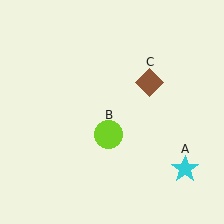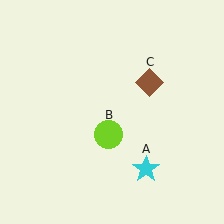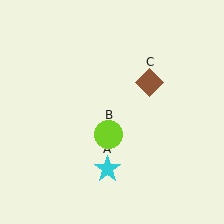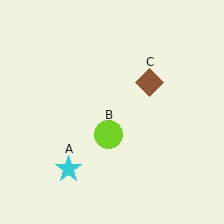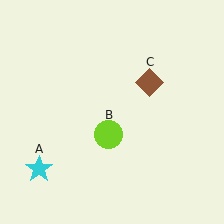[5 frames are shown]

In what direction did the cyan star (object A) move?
The cyan star (object A) moved left.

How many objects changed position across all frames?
1 object changed position: cyan star (object A).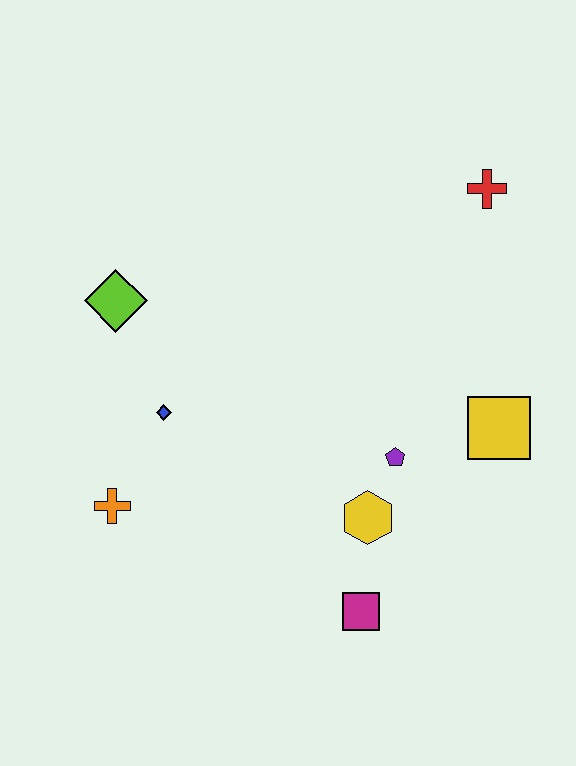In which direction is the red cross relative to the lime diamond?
The red cross is to the right of the lime diamond.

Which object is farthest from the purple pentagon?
The lime diamond is farthest from the purple pentagon.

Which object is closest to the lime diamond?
The blue diamond is closest to the lime diamond.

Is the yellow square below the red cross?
Yes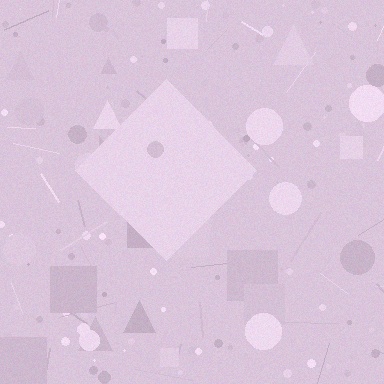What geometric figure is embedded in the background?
A diamond is embedded in the background.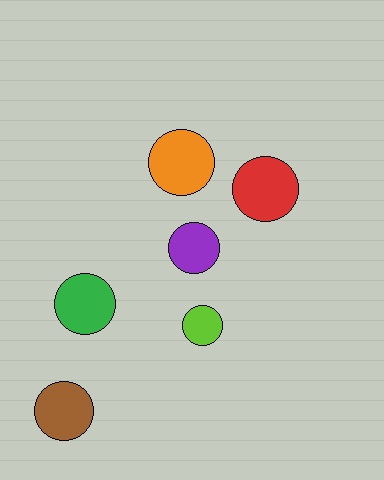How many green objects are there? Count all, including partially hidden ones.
There is 1 green object.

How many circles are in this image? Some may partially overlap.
There are 6 circles.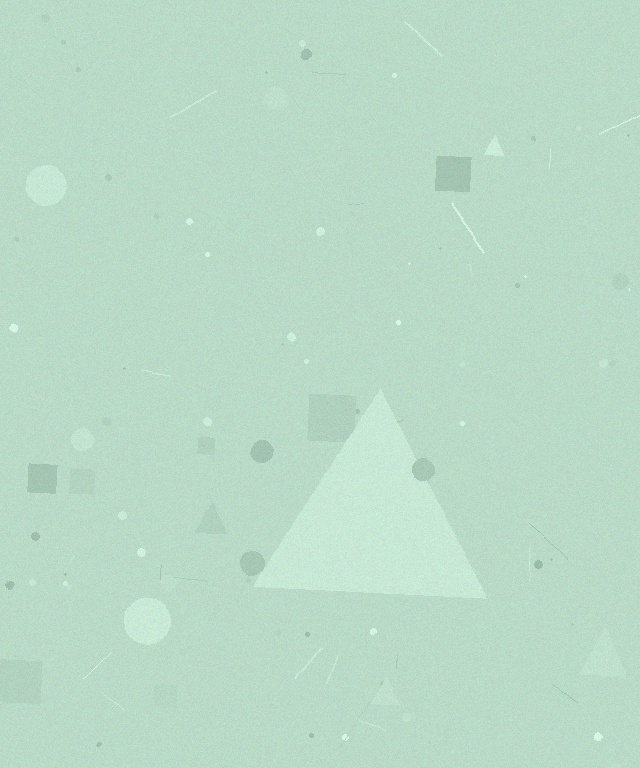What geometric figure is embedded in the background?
A triangle is embedded in the background.